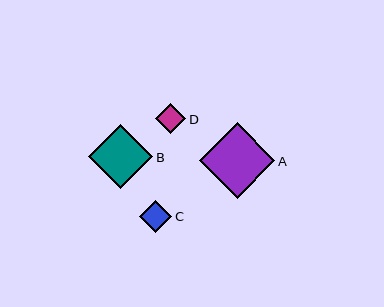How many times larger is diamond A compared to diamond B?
Diamond A is approximately 1.2 times the size of diamond B.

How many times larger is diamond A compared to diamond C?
Diamond A is approximately 2.3 times the size of diamond C.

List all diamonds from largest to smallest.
From largest to smallest: A, B, C, D.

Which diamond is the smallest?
Diamond D is the smallest with a size of approximately 30 pixels.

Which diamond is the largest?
Diamond A is the largest with a size of approximately 75 pixels.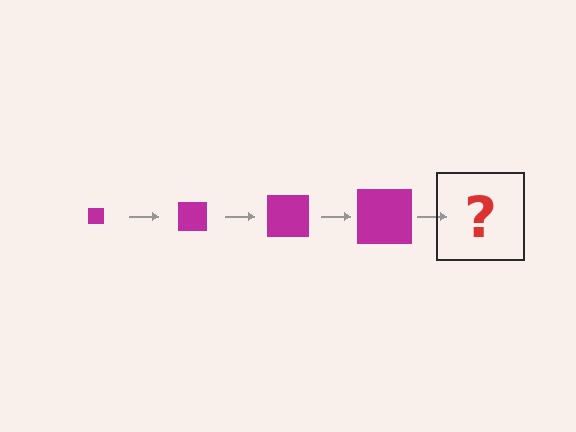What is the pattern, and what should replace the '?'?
The pattern is that the square gets progressively larger each step. The '?' should be a magenta square, larger than the previous one.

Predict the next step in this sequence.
The next step is a magenta square, larger than the previous one.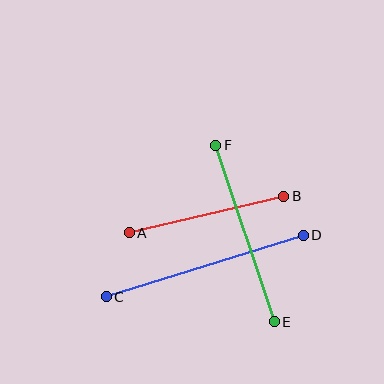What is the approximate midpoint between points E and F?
The midpoint is at approximately (245, 234) pixels.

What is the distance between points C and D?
The distance is approximately 206 pixels.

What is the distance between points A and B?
The distance is approximately 159 pixels.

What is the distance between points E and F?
The distance is approximately 186 pixels.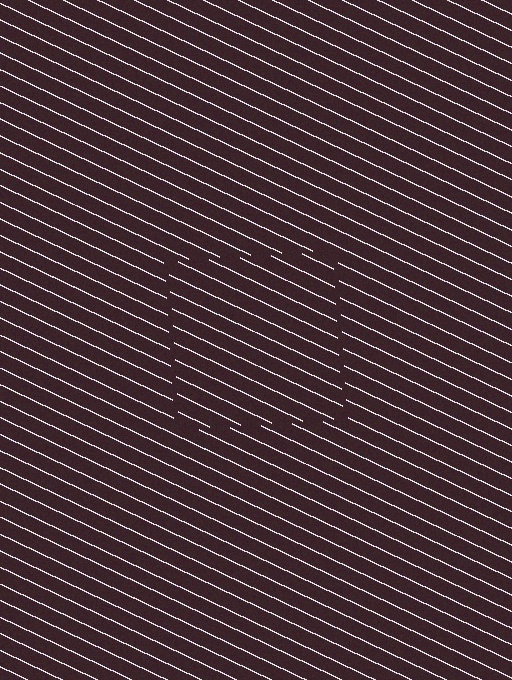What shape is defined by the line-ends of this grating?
An illusory square. The interior of the shape contains the same grating, shifted by half a period — the contour is defined by the phase discontinuity where line-ends from the inner and outer gratings abut.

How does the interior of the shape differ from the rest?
The interior of the shape contains the same grating, shifted by half a period — the contour is defined by the phase discontinuity where line-ends from the inner and outer gratings abut.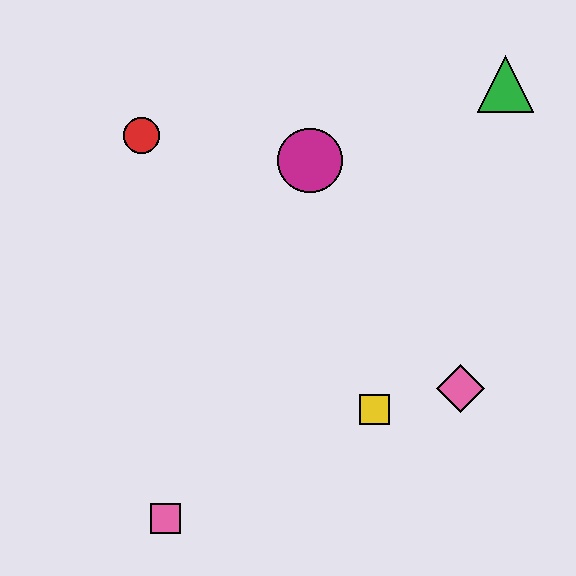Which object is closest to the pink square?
The yellow square is closest to the pink square.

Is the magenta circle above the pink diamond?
Yes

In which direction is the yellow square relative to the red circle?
The yellow square is below the red circle.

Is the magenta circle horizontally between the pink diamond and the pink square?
Yes